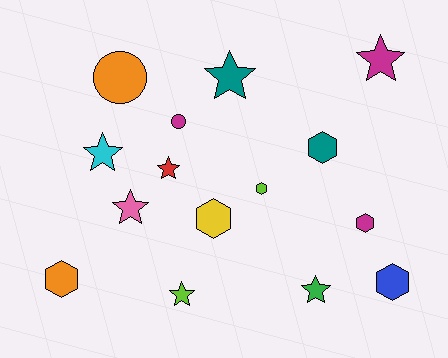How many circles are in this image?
There are 2 circles.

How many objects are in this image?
There are 15 objects.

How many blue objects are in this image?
There is 1 blue object.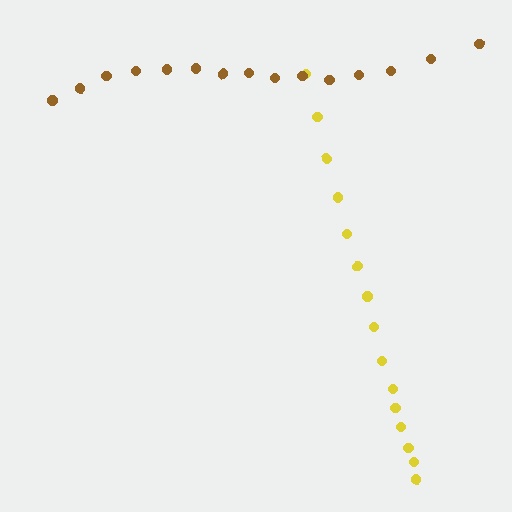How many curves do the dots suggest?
There are 2 distinct paths.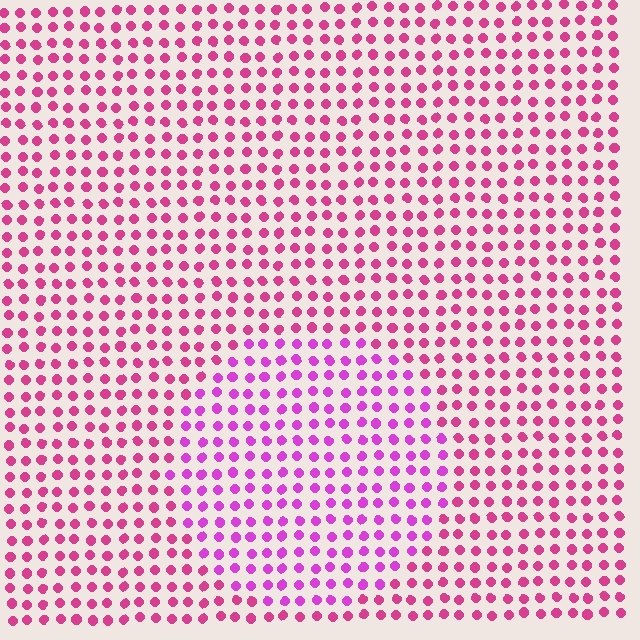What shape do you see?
I see a circle.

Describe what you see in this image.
The image is filled with small magenta elements in a uniform arrangement. A circle-shaped region is visible where the elements are tinted to a slightly different hue, forming a subtle color boundary.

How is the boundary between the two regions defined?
The boundary is defined purely by a slight shift in hue (about 28 degrees). Spacing, size, and orientation are identical on both sides.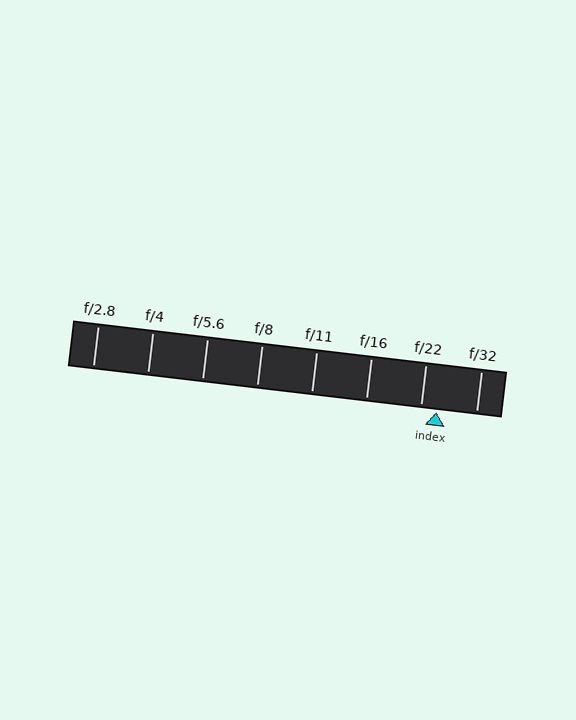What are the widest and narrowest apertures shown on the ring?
The widest aperture shown is f/2.8 and the narrowest is f/32.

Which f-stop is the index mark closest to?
The index mark is closest to f/22.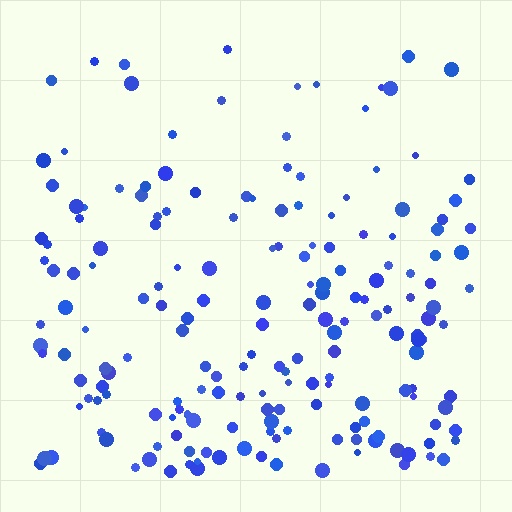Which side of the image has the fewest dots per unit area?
The top.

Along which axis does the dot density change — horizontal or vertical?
Vertical.